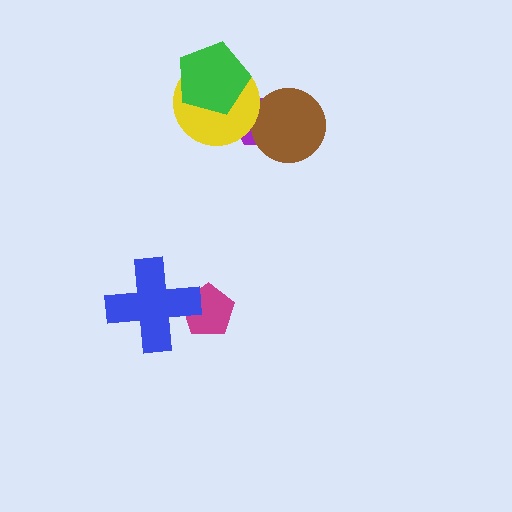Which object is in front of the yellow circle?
The green pentagon is in front of the yellow circle.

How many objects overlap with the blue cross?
1 object overlaps with the blue cross.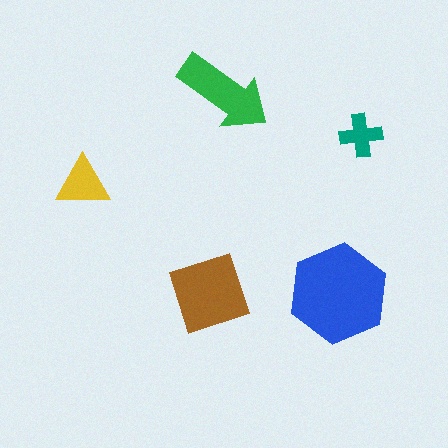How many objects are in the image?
There are 5 objects in the image.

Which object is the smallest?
The teal cross.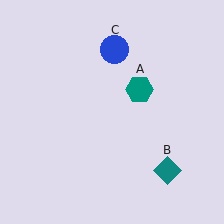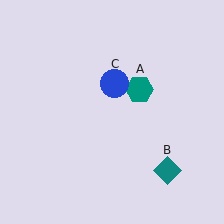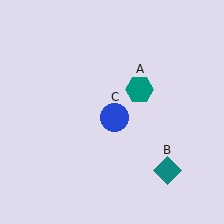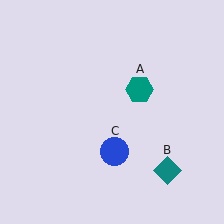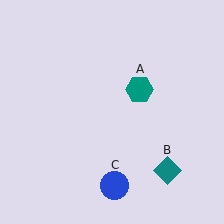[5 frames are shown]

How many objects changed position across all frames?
1 object changed position: blue circle (object C).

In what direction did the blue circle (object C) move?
The blue circle (object C) moved down.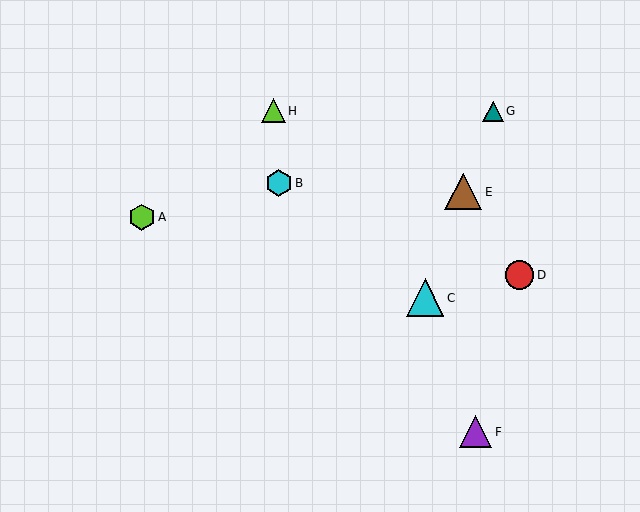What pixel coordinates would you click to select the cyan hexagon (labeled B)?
Click at (279, 183) to select the cyan hexagon B.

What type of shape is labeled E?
Shape E is a brown triangle.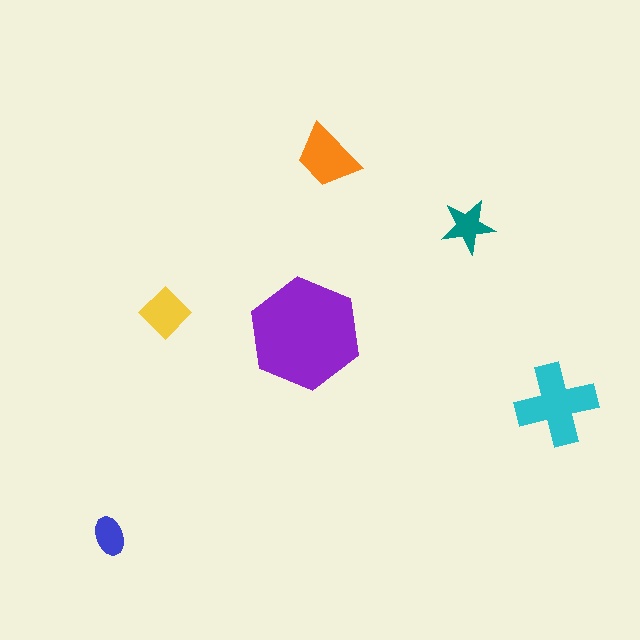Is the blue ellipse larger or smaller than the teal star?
Smaller.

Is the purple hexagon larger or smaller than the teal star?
Larger.